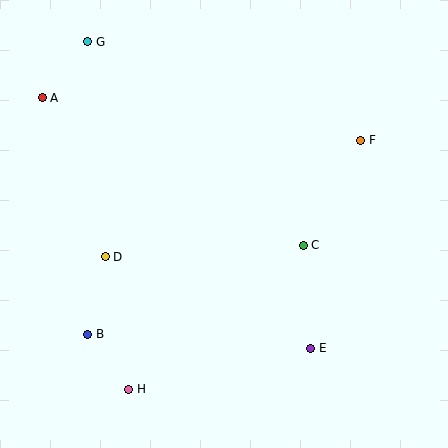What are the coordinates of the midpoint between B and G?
The midpoint between B and G is at (88, 188).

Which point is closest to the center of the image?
Point C at (303, 245) is closest to the center.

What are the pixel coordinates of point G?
Point G is at (88, 42).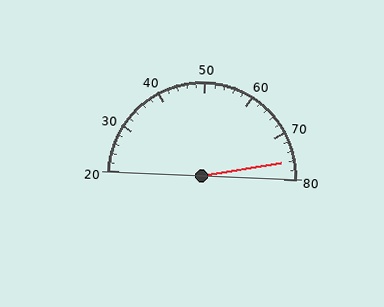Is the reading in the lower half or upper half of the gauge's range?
The reading is in the upper half of the range (20 to 80).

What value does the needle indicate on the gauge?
The needle indicates approximately 76.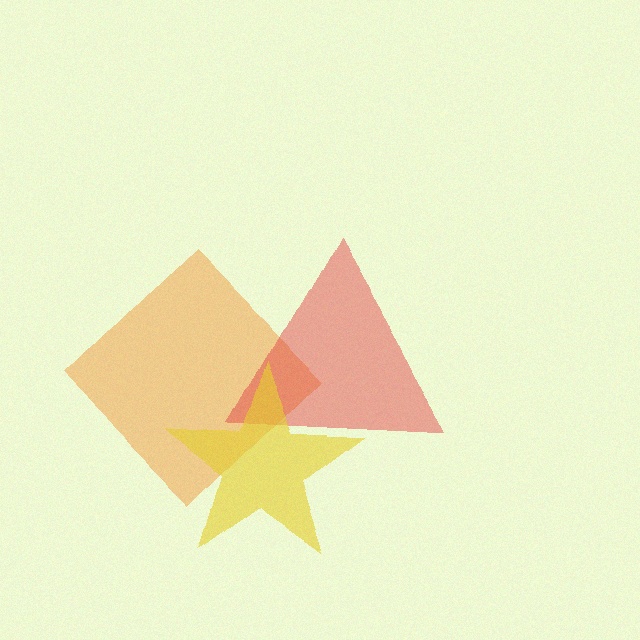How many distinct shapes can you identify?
There are 3 distinct shapes: an orange diamond, a red triangle, a yellow star.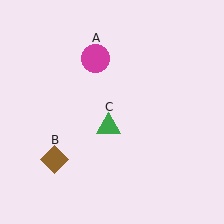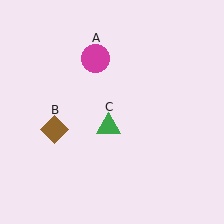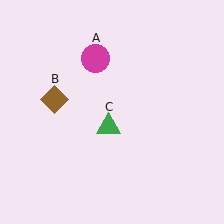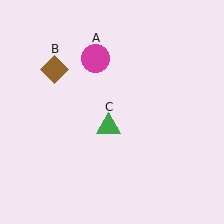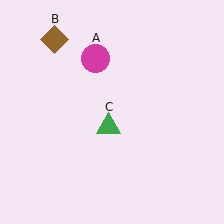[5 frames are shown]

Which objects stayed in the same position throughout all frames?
Magenta circle (object A) and green triangle (object C) remained stationary.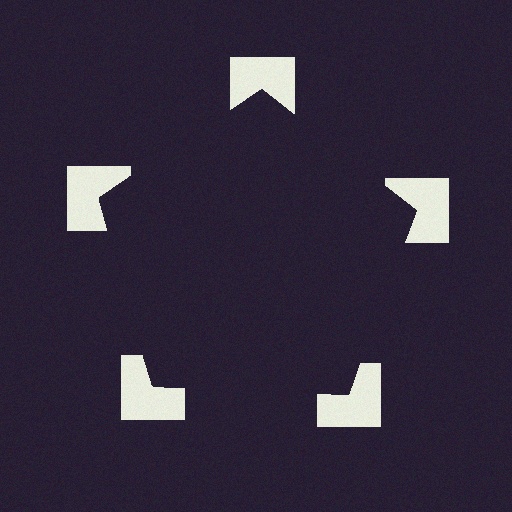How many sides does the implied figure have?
5 sides.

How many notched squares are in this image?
There are 5 — one at each vertex of the illusory pentagon.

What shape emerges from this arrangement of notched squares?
An illusory pentagon — its edges are inferred from the aligned wedge cuts in the notched squares, not physically drawn.